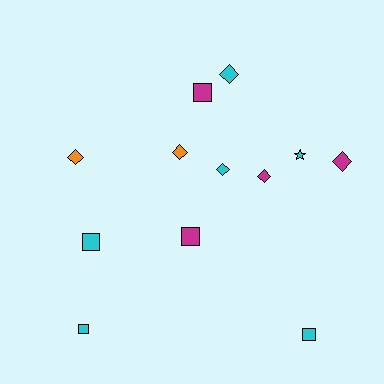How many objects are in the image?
There are 12 objects.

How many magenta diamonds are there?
There are 2 magenta diamonds.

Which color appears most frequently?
Cyan, with 6 objects.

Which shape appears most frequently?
Diamond, with 6 objects.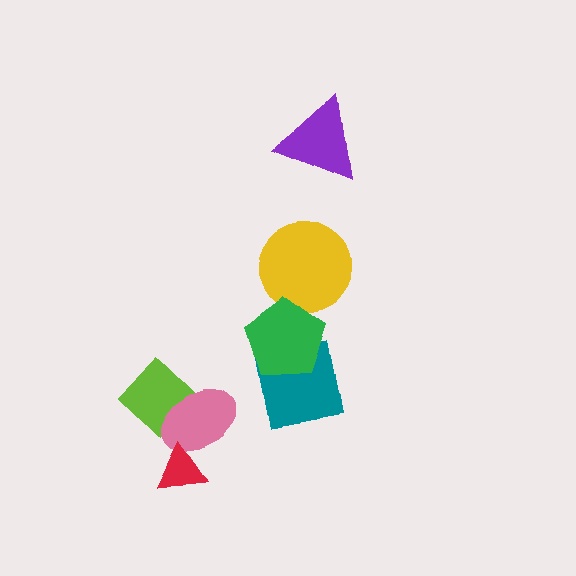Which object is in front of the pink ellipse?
The red triangle is in front of the pink ellipse.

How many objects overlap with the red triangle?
1 object overlaps with the red triangle.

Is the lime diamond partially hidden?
Yes, it is partially covered by another shape.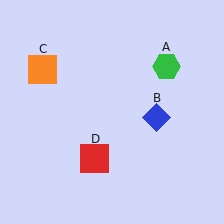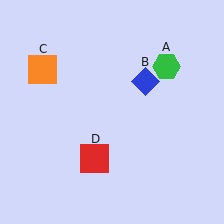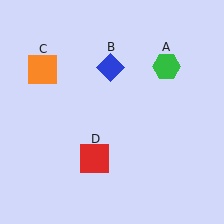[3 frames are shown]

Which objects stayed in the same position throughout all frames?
Green hexagon (object A) and orange square (object C) and red square (object D) remained stationary.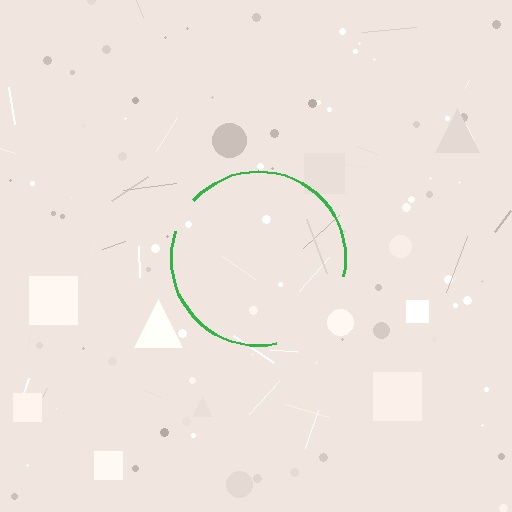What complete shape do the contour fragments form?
The contour fragments form a circle.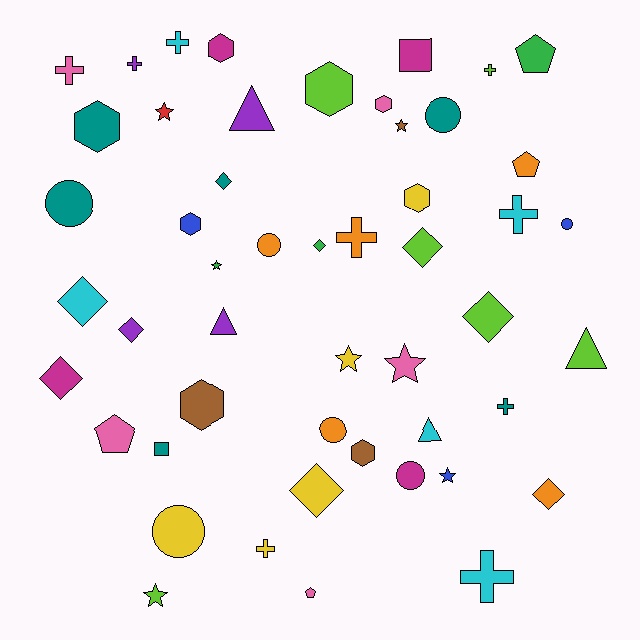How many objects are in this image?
There are 50 objects.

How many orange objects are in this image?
There are 5 orange objects.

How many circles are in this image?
There are 7 circles.